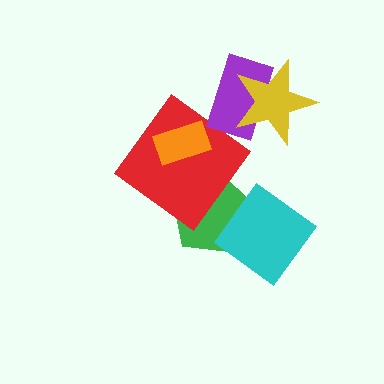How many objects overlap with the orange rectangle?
1 object overlaps with the orange rectangle.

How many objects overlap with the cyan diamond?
1 object overlaps with the cyan diamond.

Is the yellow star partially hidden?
No, no other shape covers it.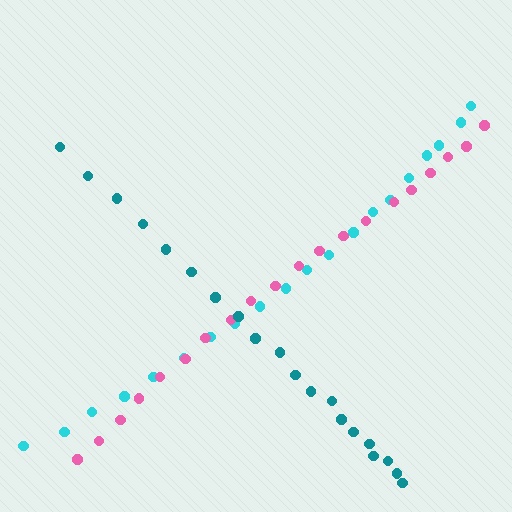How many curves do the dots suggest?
There are 3 distinct paths.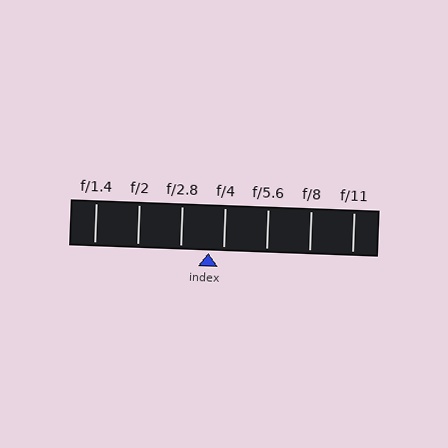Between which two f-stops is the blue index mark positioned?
The index mark is between f/2.8 and f/4.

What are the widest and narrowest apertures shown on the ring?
The widest aperture shown is f/1.4 and the narrowest is f/11.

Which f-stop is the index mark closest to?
The index mark is closest to f/4.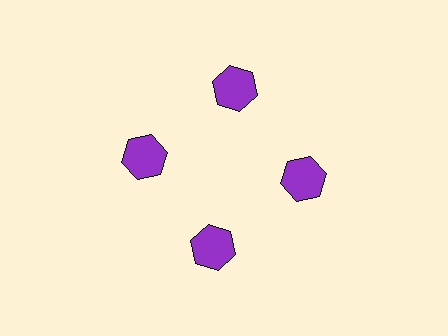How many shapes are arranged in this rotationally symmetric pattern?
There are 4 shapes, arranged in 4 groups of 1.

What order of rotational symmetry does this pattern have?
This pattern has 4-fold rotational symmetry.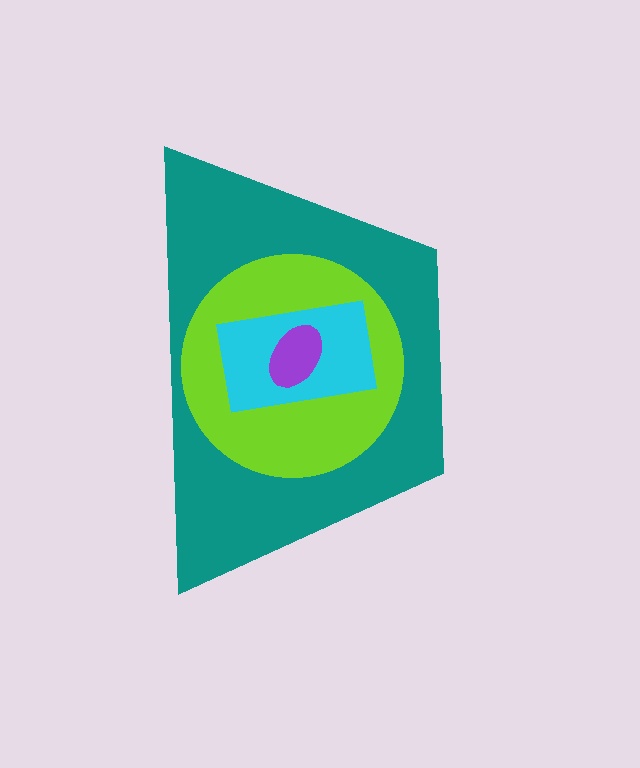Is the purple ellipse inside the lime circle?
Yes.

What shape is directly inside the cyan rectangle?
The purple ellipse.